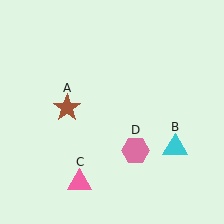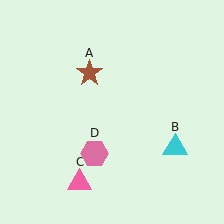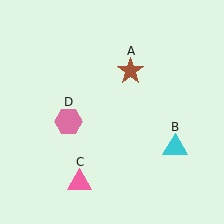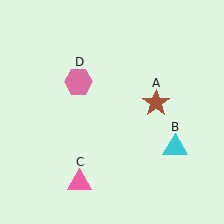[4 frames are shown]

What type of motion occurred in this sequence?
The brown star (object A), pink hexagon (object D) rotated clockwise around the center of the scene.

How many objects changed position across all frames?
2 objects changed position: brown star (object A), pink hexagon (object D).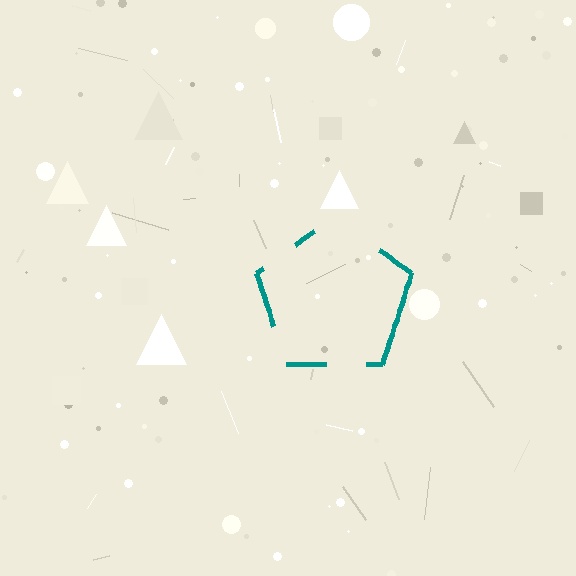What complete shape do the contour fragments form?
The contour fragments form a pentagon.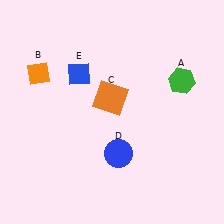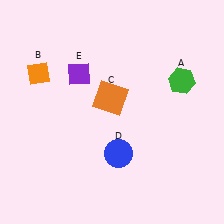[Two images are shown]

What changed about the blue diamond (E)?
In Image 1, E is blue. In Image 2, it changed to purple.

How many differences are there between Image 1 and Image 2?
There is 1 difference between the two images.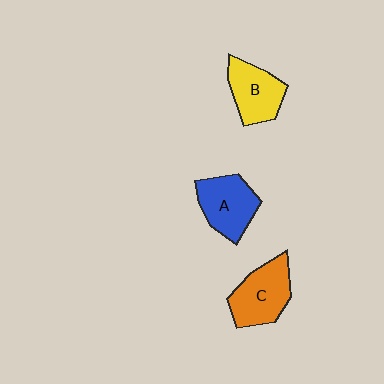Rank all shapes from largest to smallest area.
From largest to smallest: C (orange), A (blue), B (yellow).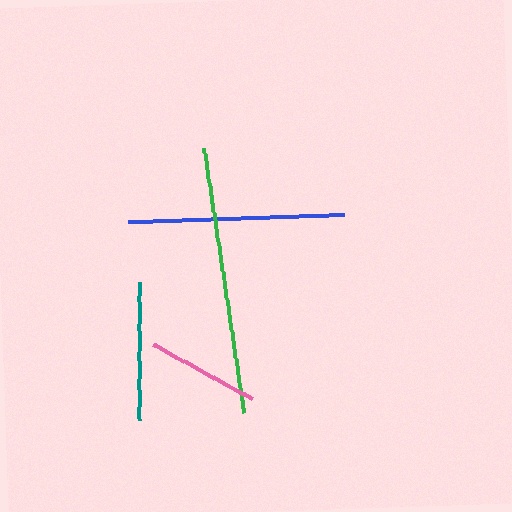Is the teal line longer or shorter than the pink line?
The teal line is longer than the pink line.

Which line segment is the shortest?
The pink line is the shortest at approximately 114 pixels.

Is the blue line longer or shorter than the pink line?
The blue line is longer than the pink line.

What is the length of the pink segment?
The pink segment is approximately 114 pixels long.